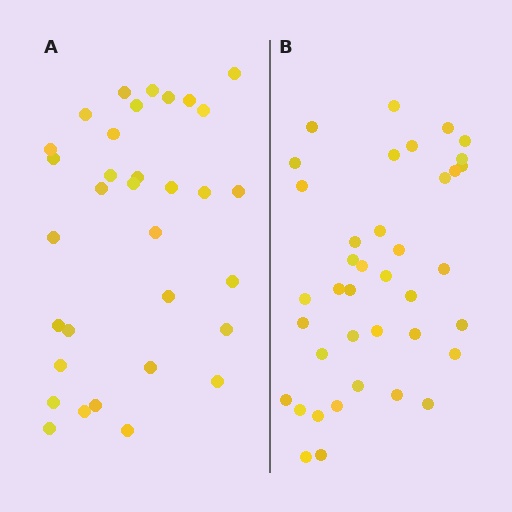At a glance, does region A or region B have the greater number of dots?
Region B (the right region) has more dots.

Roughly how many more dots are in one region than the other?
Region B has about 6 more dots than region A.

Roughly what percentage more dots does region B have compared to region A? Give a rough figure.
About 20% more.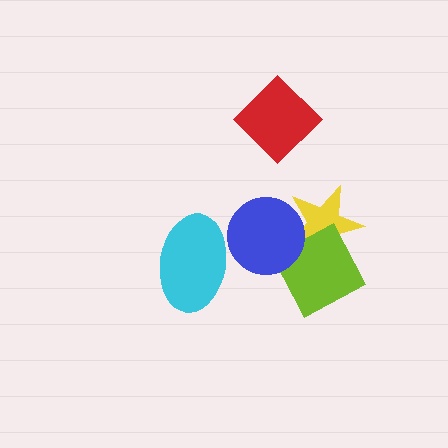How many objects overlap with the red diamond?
0 objects overlap with the red diamond.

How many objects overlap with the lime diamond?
2 objects overlap with the lime diamond.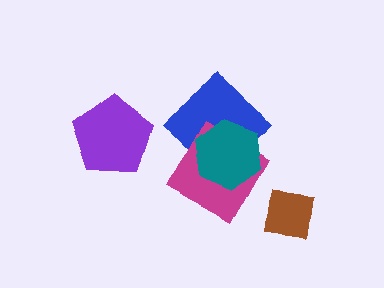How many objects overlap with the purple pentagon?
0 objects overlap with the purple pentagon.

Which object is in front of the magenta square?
The teal hexagon is in front of the magenta square.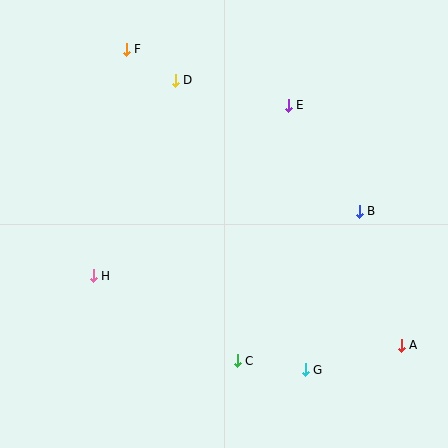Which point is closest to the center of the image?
Point E at (288, 105) is closest to the center.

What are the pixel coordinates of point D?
Point D is at (175, 80).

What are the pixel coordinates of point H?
Point H is at (93, 276).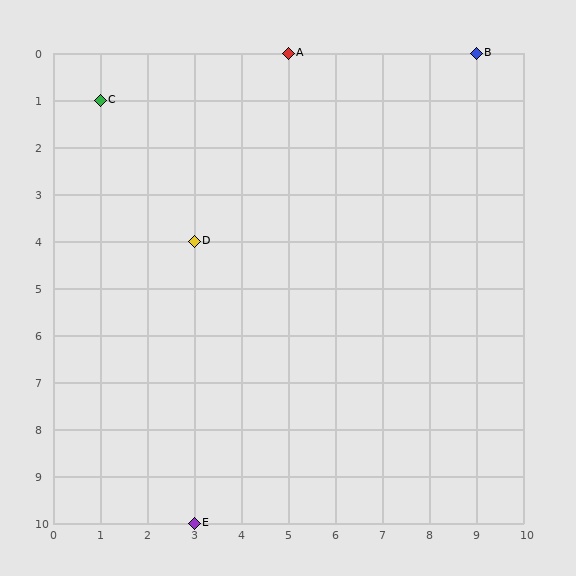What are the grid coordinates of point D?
Point D is at grid coordinates (3, 4).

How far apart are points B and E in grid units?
Points B and E are 6 columns and 10 rows apart (about 11.7 grid units diagonally).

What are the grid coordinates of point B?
Point B is at grid coordinates (9, 0).